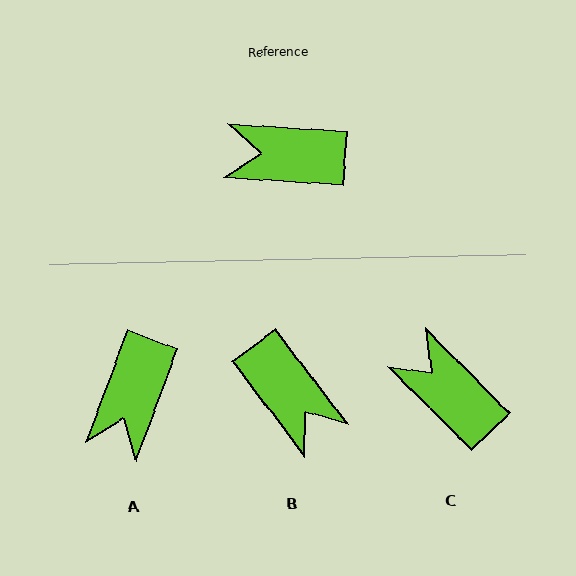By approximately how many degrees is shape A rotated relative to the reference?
Approximately 73 degrees counter-clockwise.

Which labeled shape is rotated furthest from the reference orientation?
B, about 131 degrees away.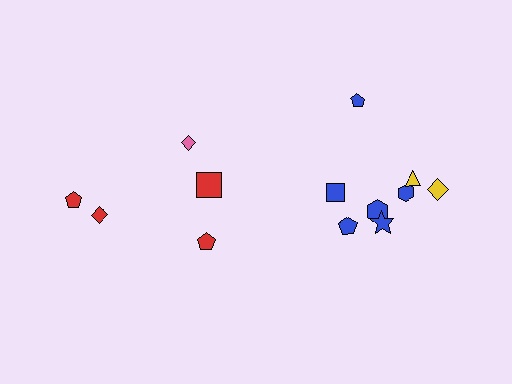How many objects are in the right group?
There are 8 objects.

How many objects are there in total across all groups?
There are 13 objects.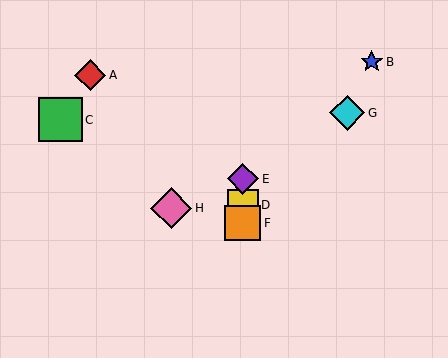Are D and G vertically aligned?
No, D is at x≈243 and G is at x≈347.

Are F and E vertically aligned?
Yes, both are at x≈243.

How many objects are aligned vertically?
3 objects (D, E, F) are aligned vertically.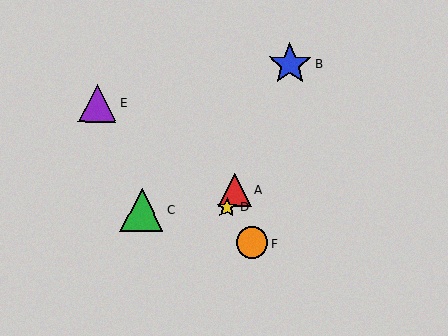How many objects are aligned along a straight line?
3 objects (A, B, D) are aligned along a straight line.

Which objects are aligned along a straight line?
Objects A, B, D are aligned along a straight line.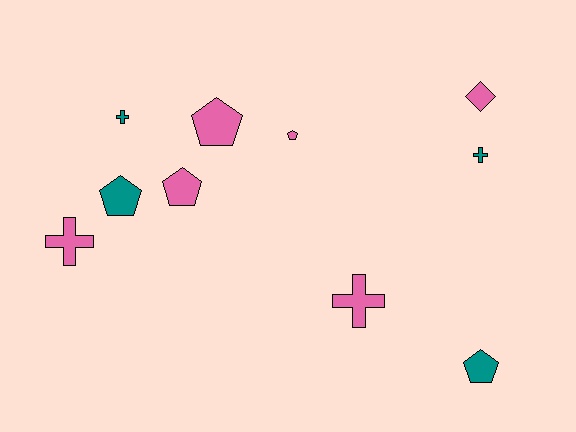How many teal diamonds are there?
There are no teal diamonds.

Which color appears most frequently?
Pink, with 6 objects.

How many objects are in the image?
There are 10 objects.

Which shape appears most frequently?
Pentagon, with 5 objects.